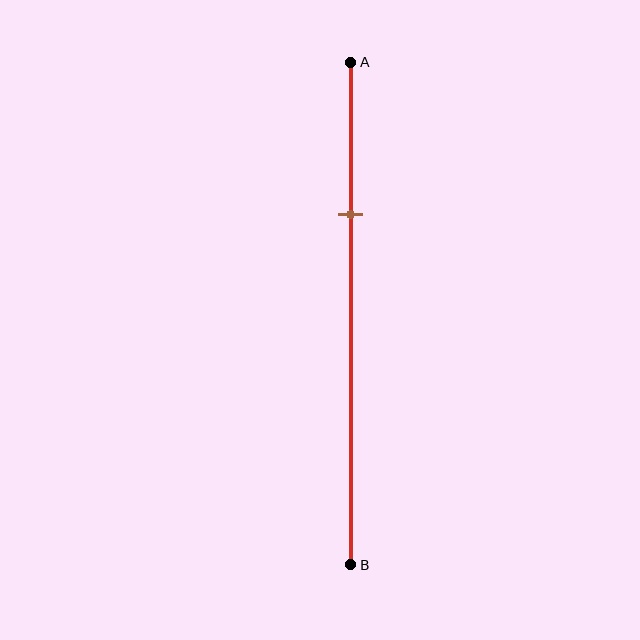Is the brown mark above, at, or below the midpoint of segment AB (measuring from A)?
The brown mark is above the midpoint of segment AB.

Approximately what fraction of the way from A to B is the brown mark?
The brown mark is approximately 30% of the way from A to B.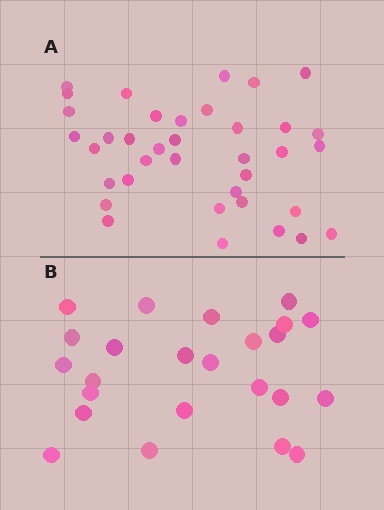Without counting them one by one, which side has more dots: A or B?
Region A (the top region) has more dots.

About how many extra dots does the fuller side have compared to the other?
Region A has approximately 15 more dots than region B.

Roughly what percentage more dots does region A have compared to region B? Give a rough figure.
About 55% more.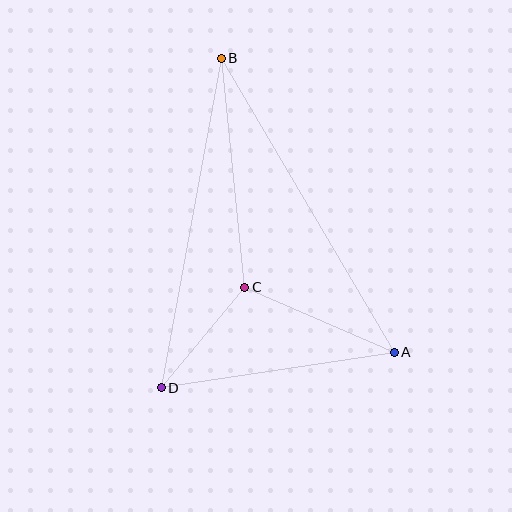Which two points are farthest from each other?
Points A and B are farthest from each other.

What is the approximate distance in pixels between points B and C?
The distance between B and C is approximately 230 pixels.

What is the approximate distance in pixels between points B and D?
The distance between B and D is approximately 335 pixels.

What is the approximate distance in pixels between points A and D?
The distance between A and D is approximately 235 pixels.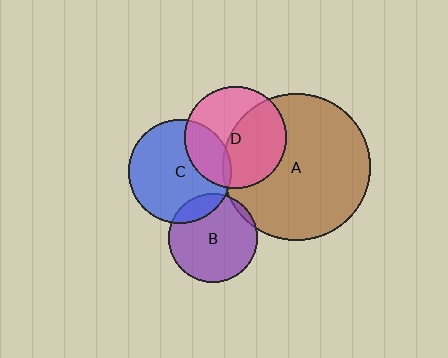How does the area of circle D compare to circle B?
Approximately 1.3 times.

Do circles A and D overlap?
Yes.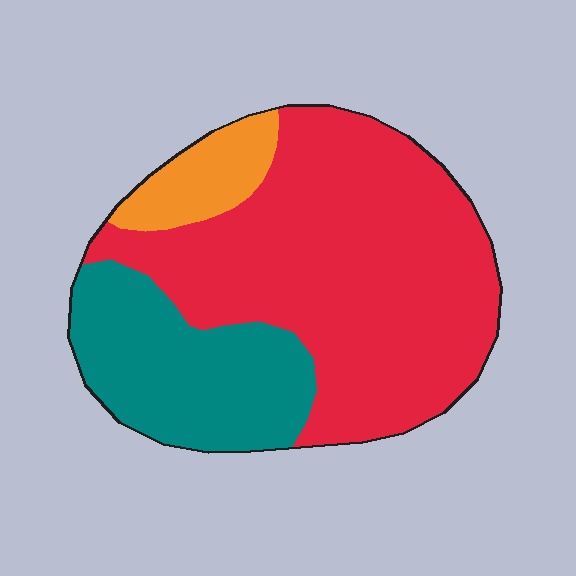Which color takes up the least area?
Orange, at roughly 10%.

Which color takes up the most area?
Red, at roughly 65%.